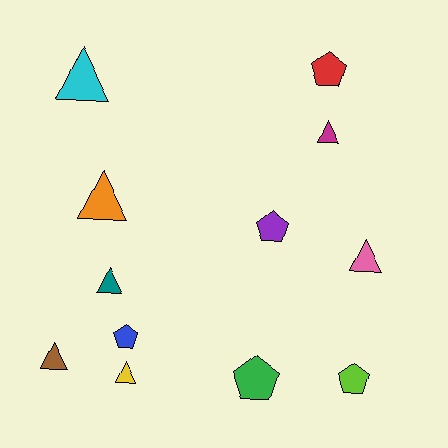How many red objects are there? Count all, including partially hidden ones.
There is 1 red object.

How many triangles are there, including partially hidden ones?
There are 7 triangles.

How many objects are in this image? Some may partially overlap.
There are 12 objects.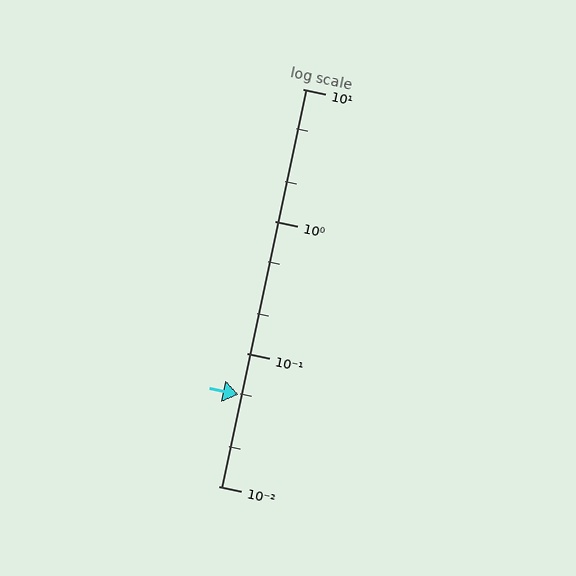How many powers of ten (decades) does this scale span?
The scale spans 3 decades, from 0.01 to 10.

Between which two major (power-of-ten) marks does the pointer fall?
The pointer is between 0.01 and 0.1.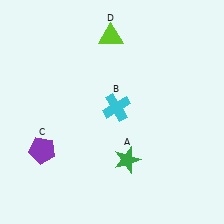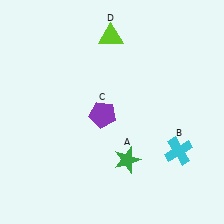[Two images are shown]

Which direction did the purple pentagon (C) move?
The purple pentagon (C) moved right.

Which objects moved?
The objects that moved are: the cyan cross (B), the purple pentagon (C).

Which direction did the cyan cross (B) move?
The cyan cross (B) moved right.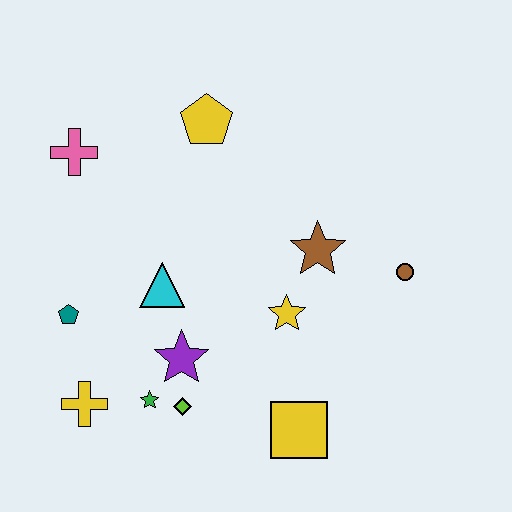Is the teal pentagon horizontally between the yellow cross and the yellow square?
No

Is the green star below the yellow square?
No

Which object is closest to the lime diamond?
The green star is closest to the lime diamond.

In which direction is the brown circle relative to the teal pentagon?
The brown circle is to the right of the teal pentagon.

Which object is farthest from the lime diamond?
The yellow pentagon is farthest from the lime diamond.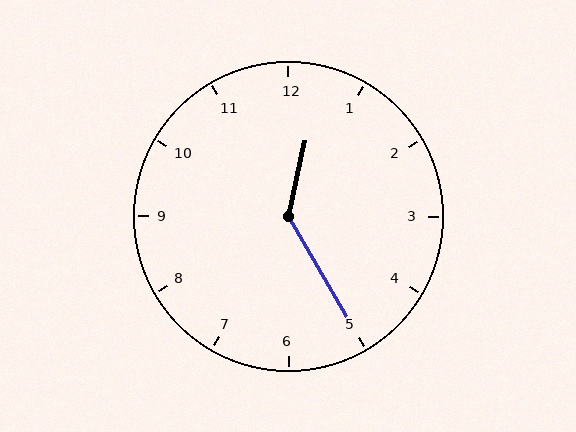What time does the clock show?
12:25.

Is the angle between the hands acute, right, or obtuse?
It is obtuse.